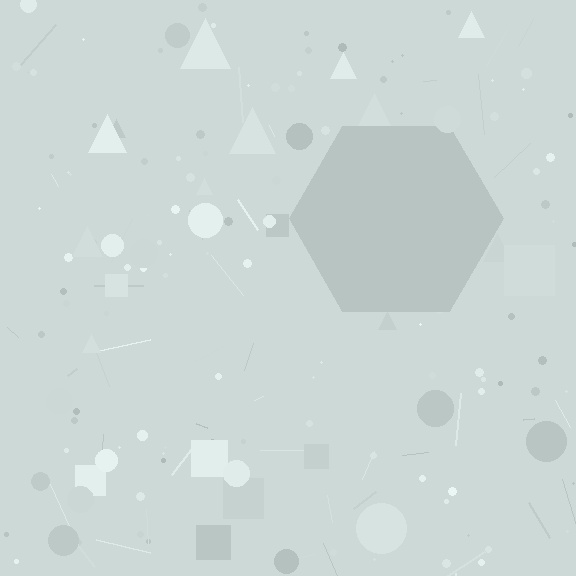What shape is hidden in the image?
A hexagon is hidden in the image.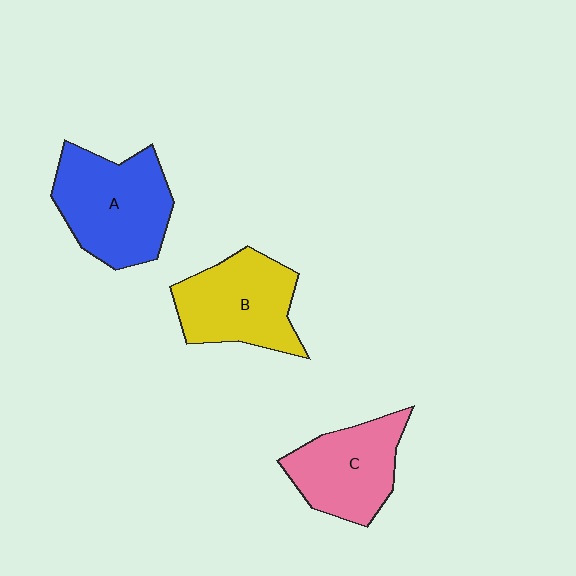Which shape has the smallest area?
Shape C (pink).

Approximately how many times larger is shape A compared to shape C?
Approximately 1.2 times.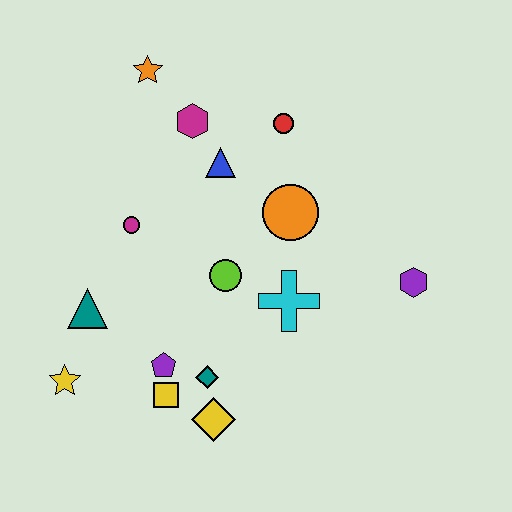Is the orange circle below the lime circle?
No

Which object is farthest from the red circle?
The yellow star is farthest from the red circle.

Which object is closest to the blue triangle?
The magenta hexagon is closest to the blue triangle.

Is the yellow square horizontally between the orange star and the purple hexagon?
Yes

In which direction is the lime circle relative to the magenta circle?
The lime circle is to the right of the magenta circle.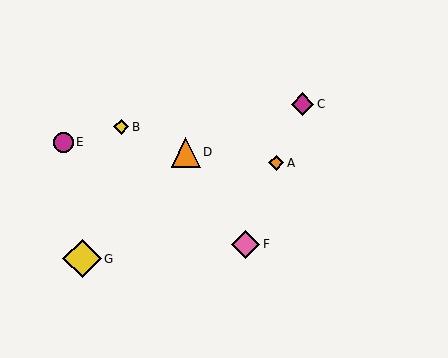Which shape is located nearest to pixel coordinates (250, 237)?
The pink diamond (labeled F) at (246, 244) is nearest to that location.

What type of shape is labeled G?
Shape G is a yellow diamond.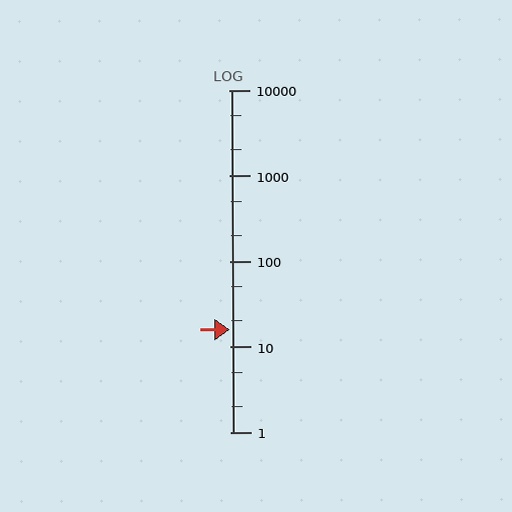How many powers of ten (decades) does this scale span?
The scale spans 4 decades, from 1 to 10000.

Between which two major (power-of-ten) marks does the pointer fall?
The pointer is between 10 and 100.